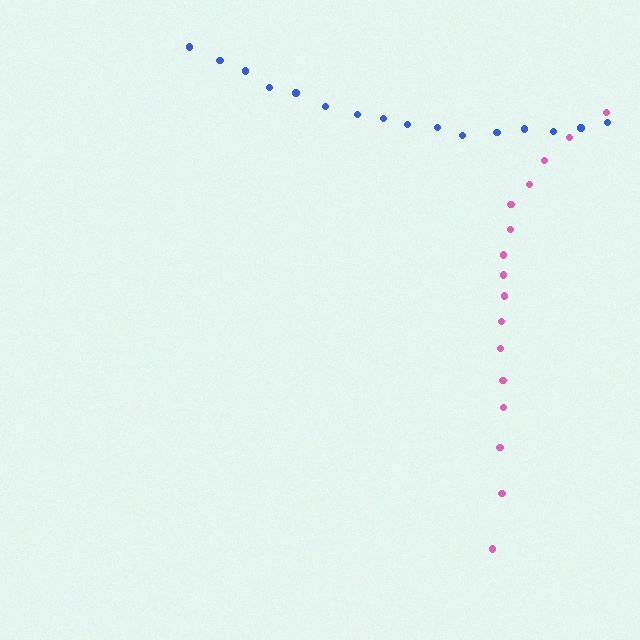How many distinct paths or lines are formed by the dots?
There are 2 distinct paths.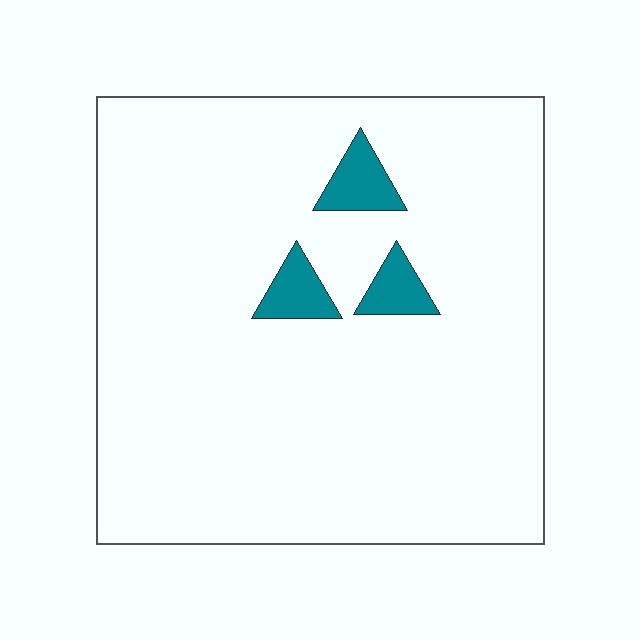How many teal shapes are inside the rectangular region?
3.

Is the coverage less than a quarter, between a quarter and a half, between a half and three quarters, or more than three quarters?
Less than a quarter.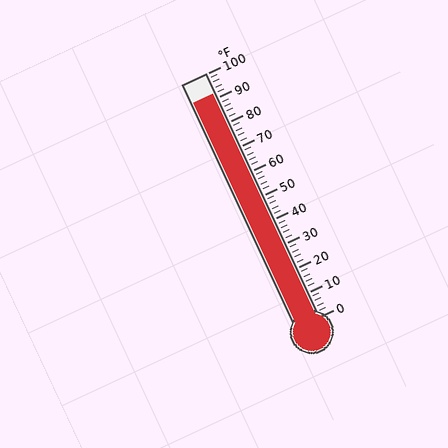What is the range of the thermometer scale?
The thermometer scale ranges from 0°F to 100°F.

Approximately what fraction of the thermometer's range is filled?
The thermometer is filled to approximately 90% of its range.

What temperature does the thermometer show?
The thermometer shows approximately 92°F.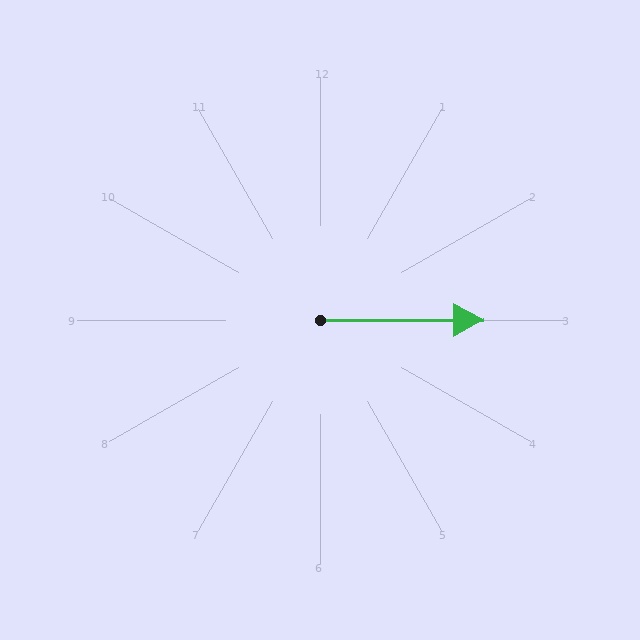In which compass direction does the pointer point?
East.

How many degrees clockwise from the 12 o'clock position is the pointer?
Approximately 90 degrees.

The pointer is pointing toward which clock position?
Roughly 3 o'clock.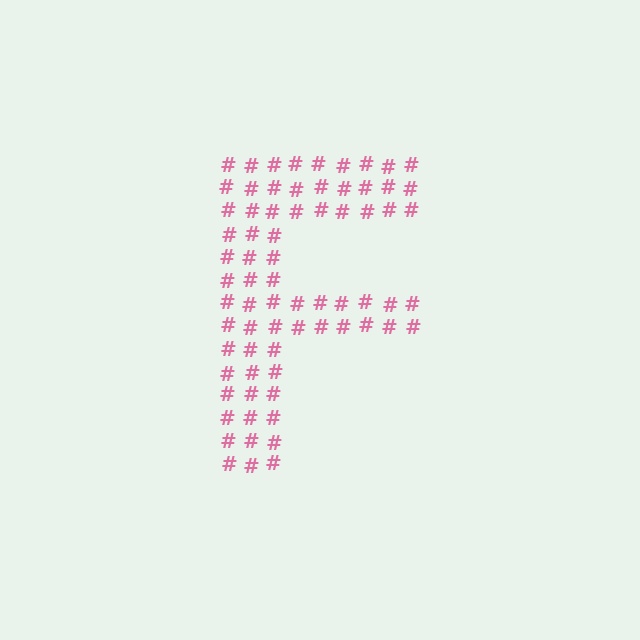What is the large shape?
The large shape is the letter F.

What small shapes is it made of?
It is made of small hash symbols.